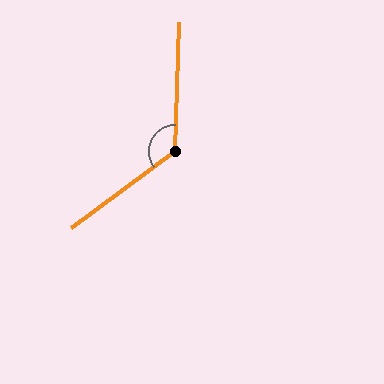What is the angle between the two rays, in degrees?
Approximately 128 degrees.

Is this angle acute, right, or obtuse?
It is obtuse.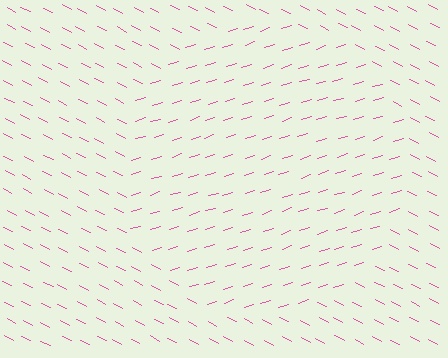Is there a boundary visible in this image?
Yes, there is a texture boundary formed by a change in line orientation.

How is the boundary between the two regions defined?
The boundary is defined purely by a change in line orientation (approximately 45 degrees difference). All lines are the same color and thickness.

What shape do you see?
I see a circle.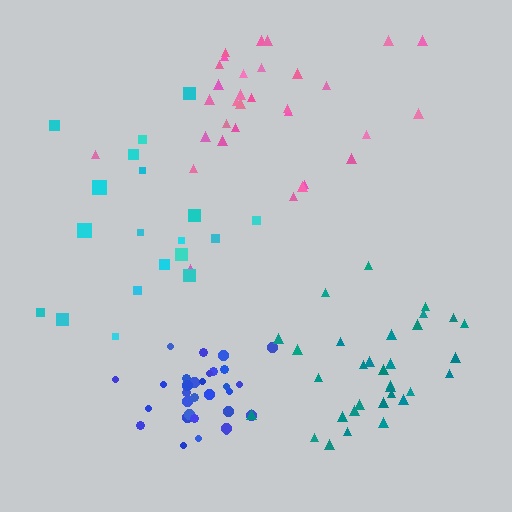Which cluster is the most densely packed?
Blue.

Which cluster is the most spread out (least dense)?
Cyan.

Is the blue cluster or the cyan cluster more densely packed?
Blue.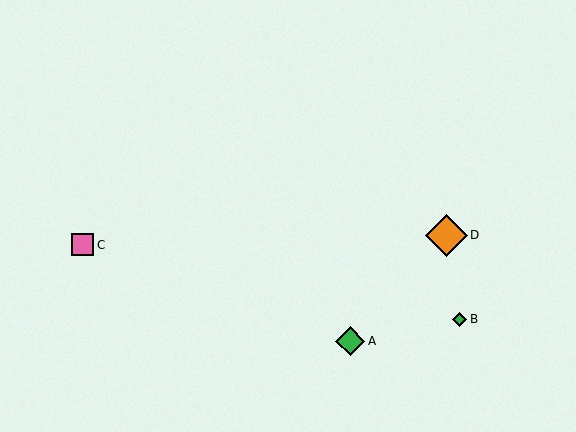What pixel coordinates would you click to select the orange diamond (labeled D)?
Click at (446, 235) to select the orange diamond D.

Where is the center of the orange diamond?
The center of the orange diamond is at (446, 235).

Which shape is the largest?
The orange diamond (labeled D) is the largest.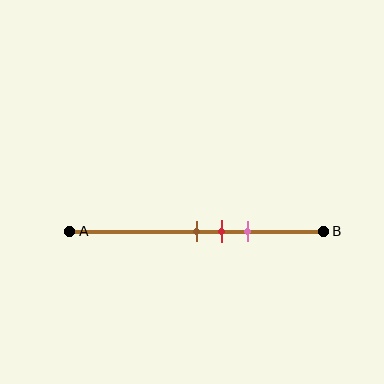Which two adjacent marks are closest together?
The brown and red marks are the closest adjacent pair.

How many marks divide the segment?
There are 3 marks dividing the segment.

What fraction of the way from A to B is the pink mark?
The pink mark is approximately 70% (0.7) of the way from A to B.